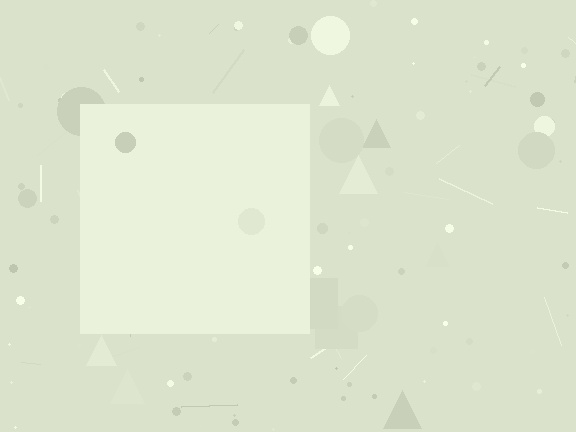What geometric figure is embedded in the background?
A square is embedded in the background.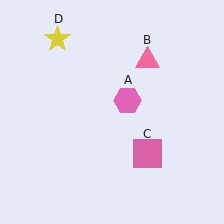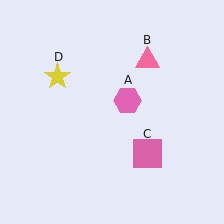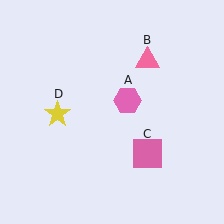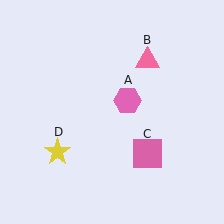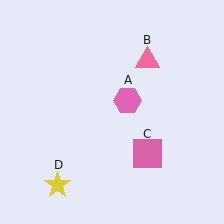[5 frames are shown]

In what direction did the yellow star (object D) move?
The yellow star (object D) moved down.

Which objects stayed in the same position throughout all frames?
Pink hexagon (object A) and pink triangle (object B) and pink square (object C) remained stationary.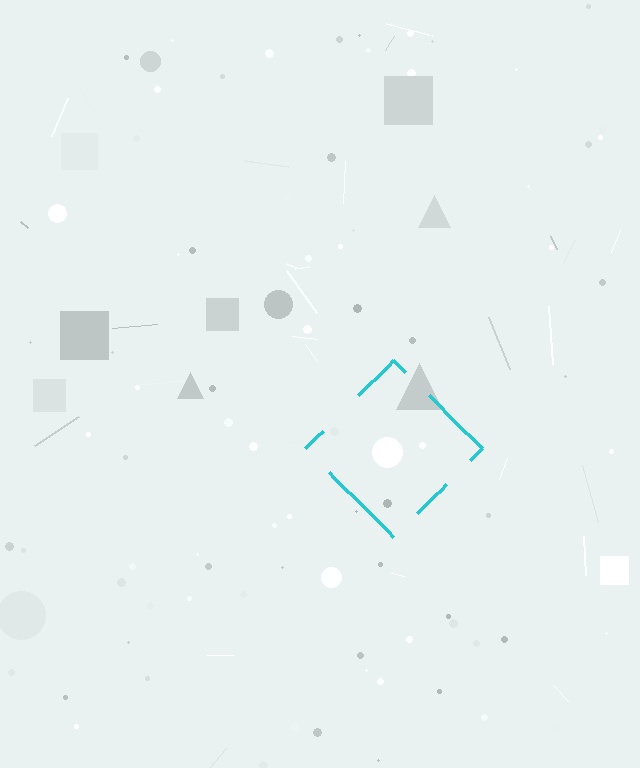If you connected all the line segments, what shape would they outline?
They would outline a diamond.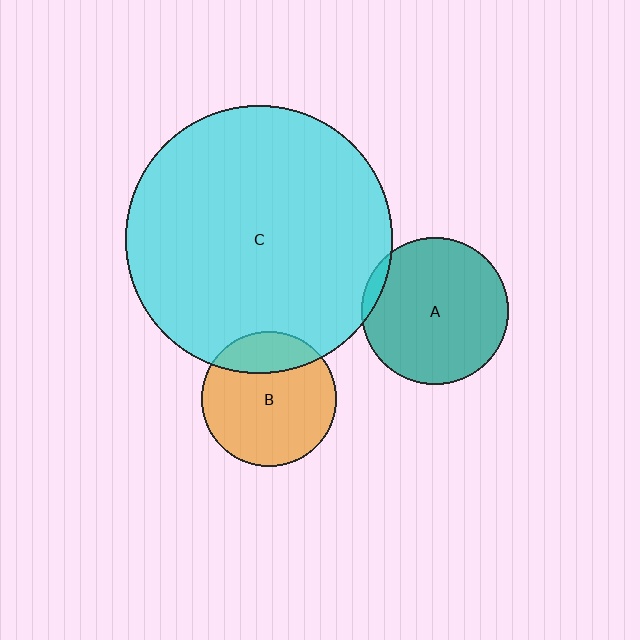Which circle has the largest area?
Circle C (cyan).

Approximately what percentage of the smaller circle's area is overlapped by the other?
Approximately 20%.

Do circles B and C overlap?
Yes.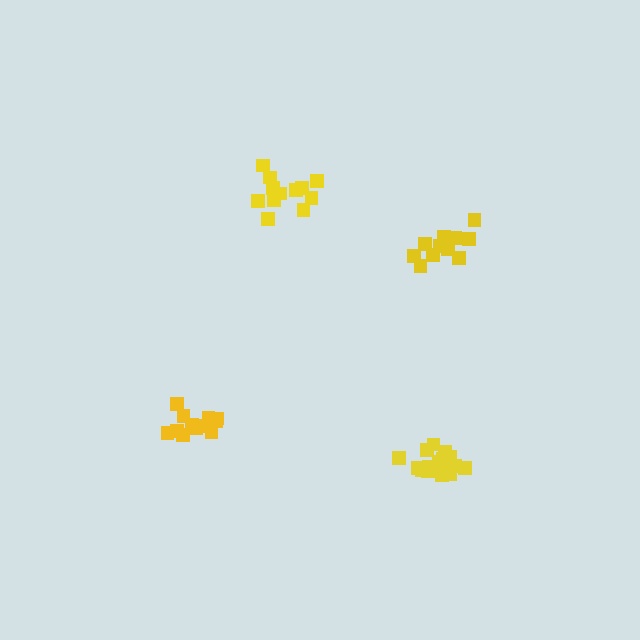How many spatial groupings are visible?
There are 4 spatial groupings.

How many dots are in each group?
Group 1: 16 dots, Group 2: 12 dots, Group 3: 11 dots, Group 4: 12 dots (51 total).